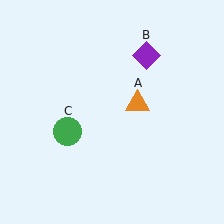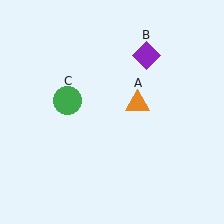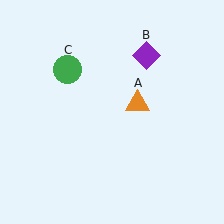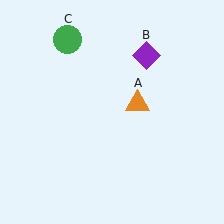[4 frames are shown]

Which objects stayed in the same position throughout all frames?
Orange triangle (object A) and purple diamond (object B) remained stationary.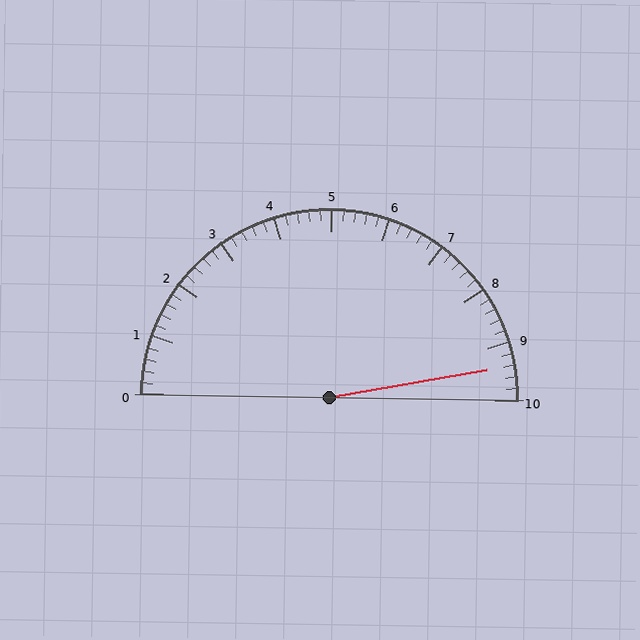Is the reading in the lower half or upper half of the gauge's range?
The reading is in the upper half of the range (0 to 10).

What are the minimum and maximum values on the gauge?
The gauge ranges from 0 to 10.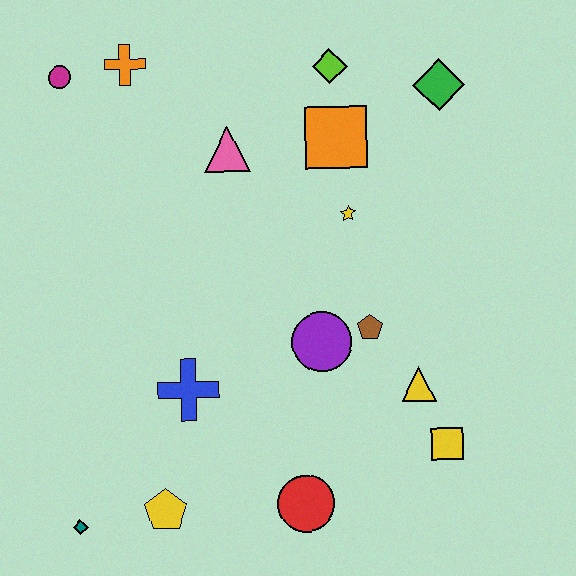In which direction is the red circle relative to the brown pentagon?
The red circle is below the brown pentagon.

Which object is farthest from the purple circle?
The magenta circle is farthest from the purple circle.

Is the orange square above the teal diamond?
Yes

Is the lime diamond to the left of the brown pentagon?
Yes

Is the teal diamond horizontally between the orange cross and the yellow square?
No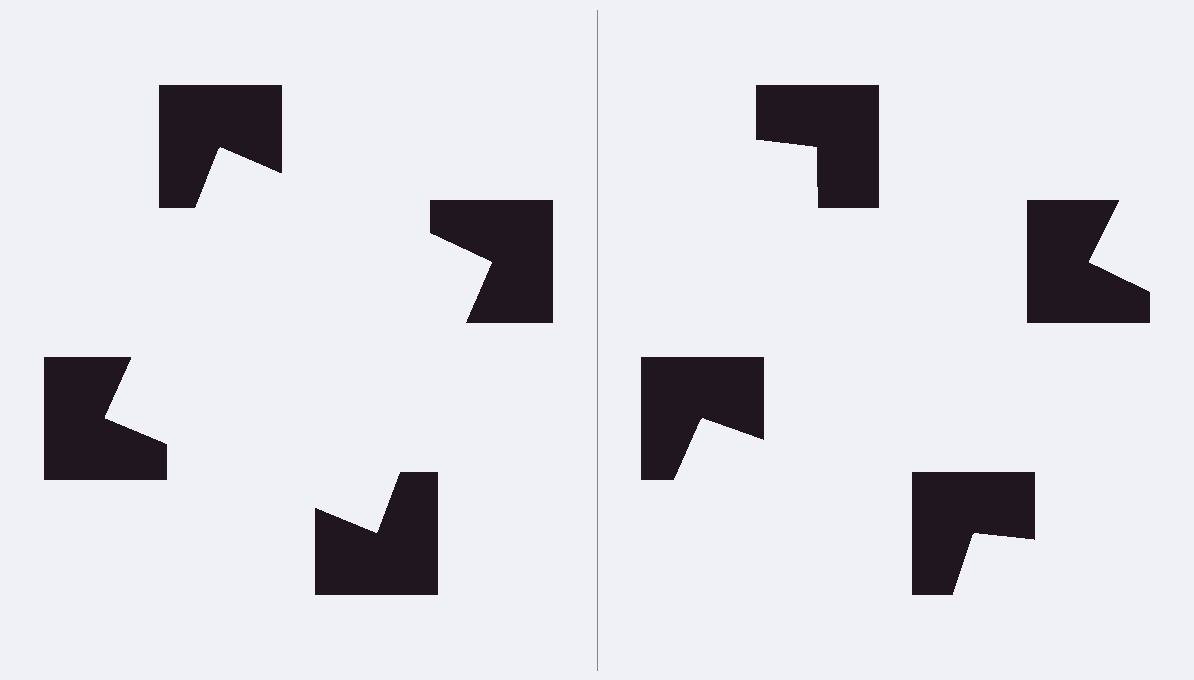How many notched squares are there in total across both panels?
8 — 4 on each side.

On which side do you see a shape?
An illusory square appears on the left side. On the right side the wedge cuts are rotated, so no coherent shape forms.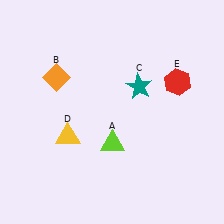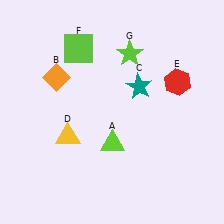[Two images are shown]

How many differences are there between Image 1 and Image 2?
There are 2 differences between the two images.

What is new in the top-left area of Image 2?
A lime square (F) was added in the top-left area of Image 2.